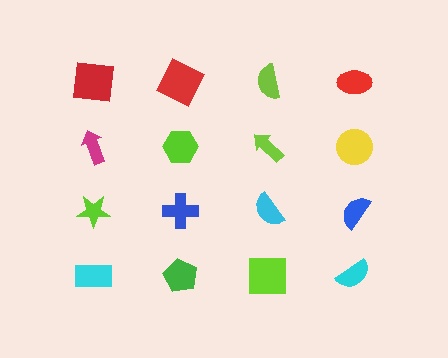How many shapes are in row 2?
4 shapes.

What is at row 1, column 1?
A red square.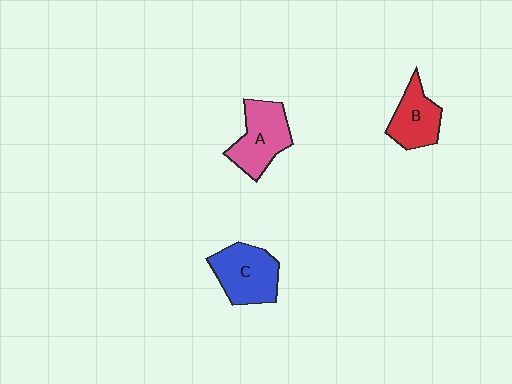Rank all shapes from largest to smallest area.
From largest to smallest: C (blue), A (pink), B (red).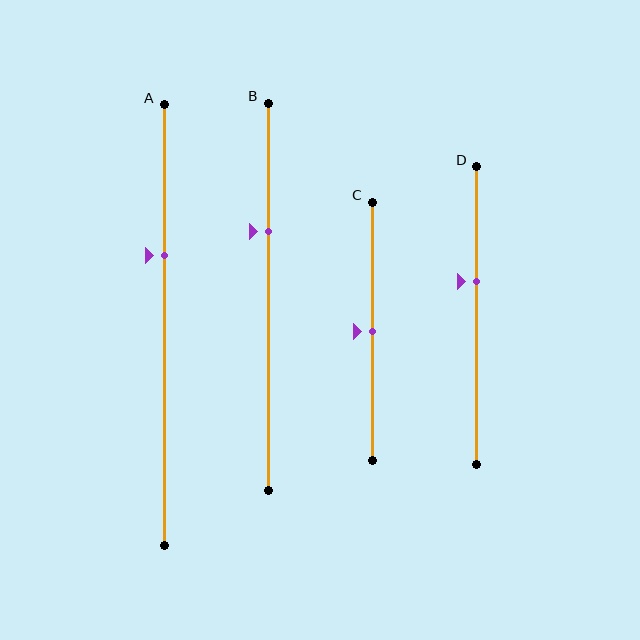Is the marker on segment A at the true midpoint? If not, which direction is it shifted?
No, the marker on segment A is shifted upward by about 16% of the segment length.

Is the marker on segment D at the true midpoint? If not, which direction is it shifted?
No, the marker on segment D is shifted upward by about 11% of the segment length.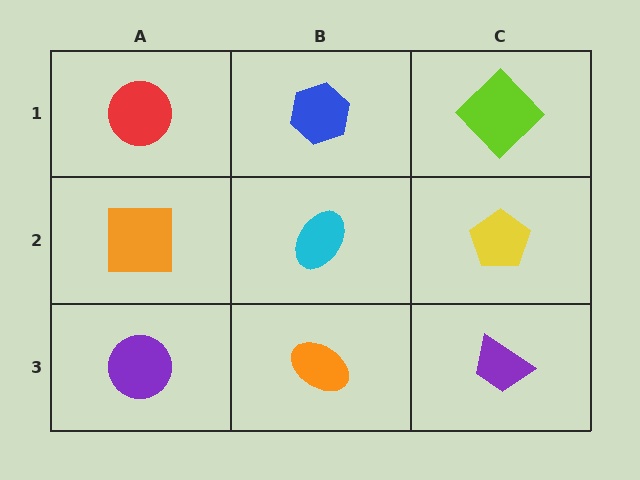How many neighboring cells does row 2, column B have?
4.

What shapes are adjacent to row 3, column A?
An orange square (row 2, column A), an orange ellipse (row 3, column B).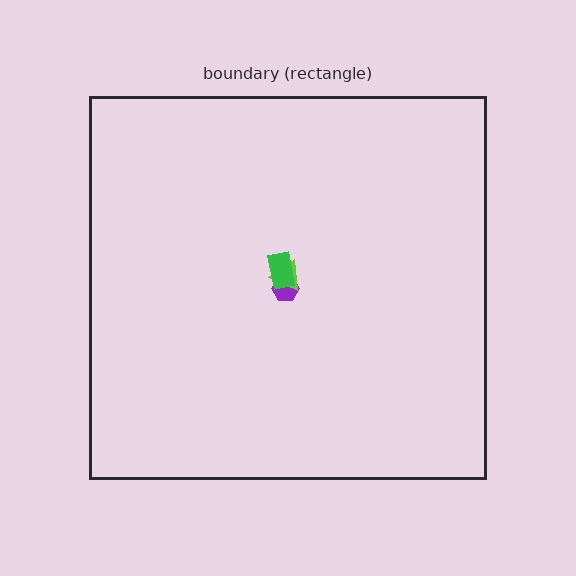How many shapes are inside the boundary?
3 inside, 0 outside.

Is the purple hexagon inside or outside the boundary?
Inside.